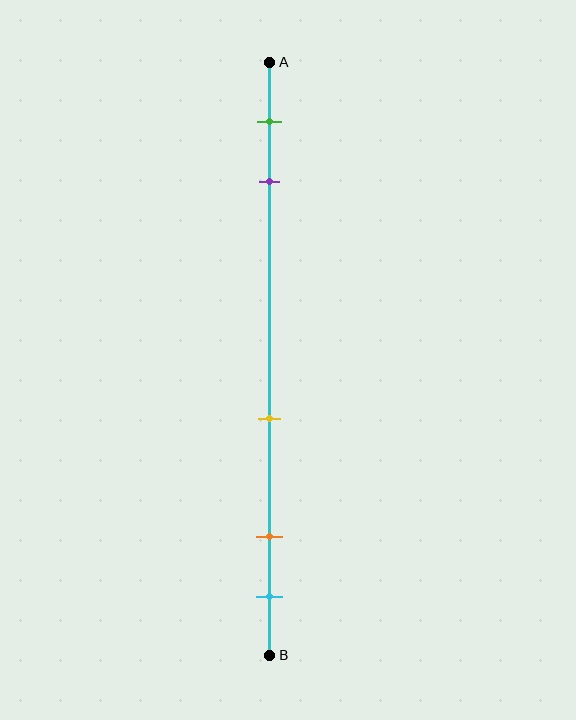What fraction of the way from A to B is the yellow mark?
The yellow mark is approximately 60% (0.6) of the way from A to B.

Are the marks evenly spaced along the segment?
No, the marks are not evenly spaced.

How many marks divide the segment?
There are 5 marks dividing the segment.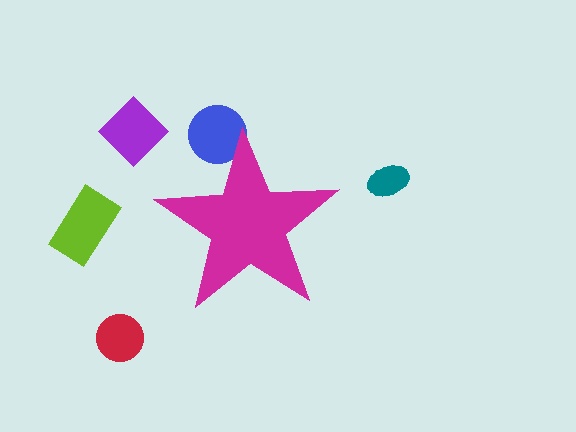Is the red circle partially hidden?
No, the red circle is fully visible.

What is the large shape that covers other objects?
A magenta star.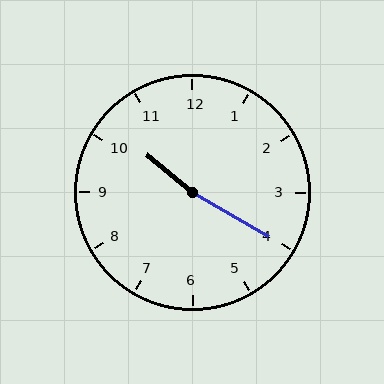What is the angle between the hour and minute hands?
Approximately 170 degrees.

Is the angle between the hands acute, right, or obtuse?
It is obtuse.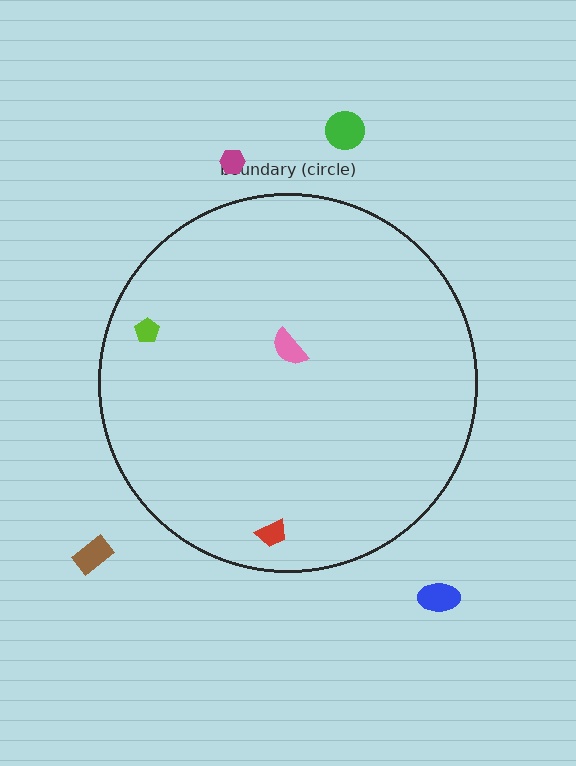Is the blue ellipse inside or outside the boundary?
Outside.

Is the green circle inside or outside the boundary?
Outside.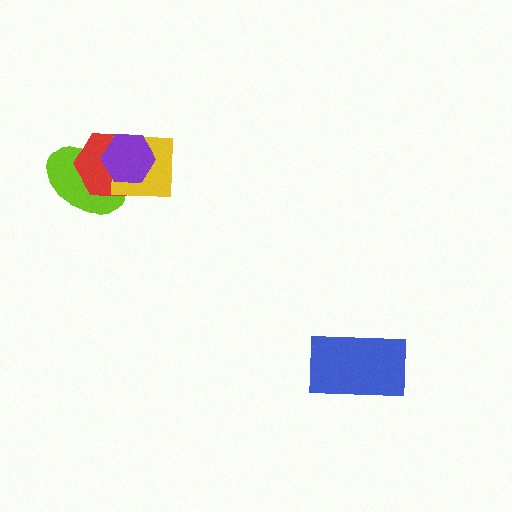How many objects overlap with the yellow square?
3 objects overlap with the yellow square.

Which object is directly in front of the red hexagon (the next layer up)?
The yellow square is directly in front of the red hexagon.